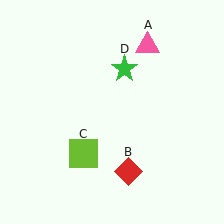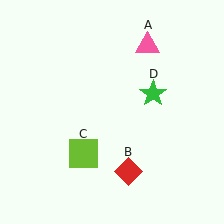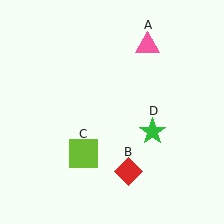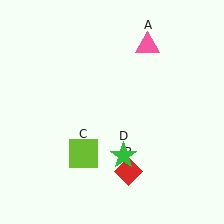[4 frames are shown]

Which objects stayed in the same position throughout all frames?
Pink triangle (object A) and red diamond (object B) and lime square (object C) remained stationary.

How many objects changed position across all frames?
1 object changed position: green star (object D).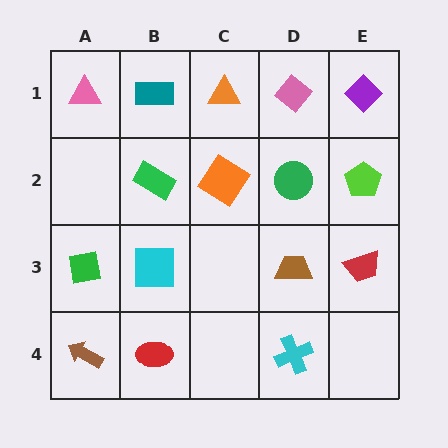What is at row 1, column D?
A pink diamond.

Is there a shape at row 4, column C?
No, that cell is empty.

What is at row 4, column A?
A brown arrow.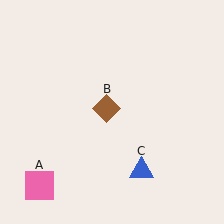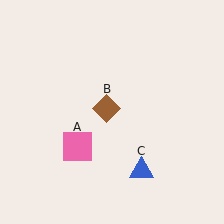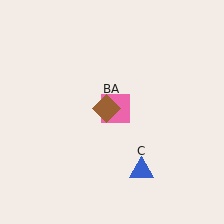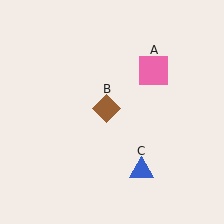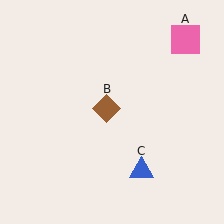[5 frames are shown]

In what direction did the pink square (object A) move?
The pink square (object A) moved up and to the right.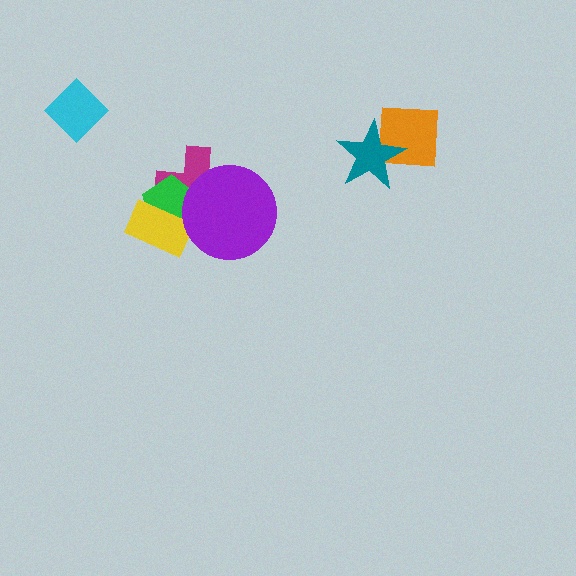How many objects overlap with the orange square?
1 object overlaps with the orange square.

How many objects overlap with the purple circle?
2 objects overlap with the purple circle.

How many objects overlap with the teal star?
1 object overlaps with the teal star.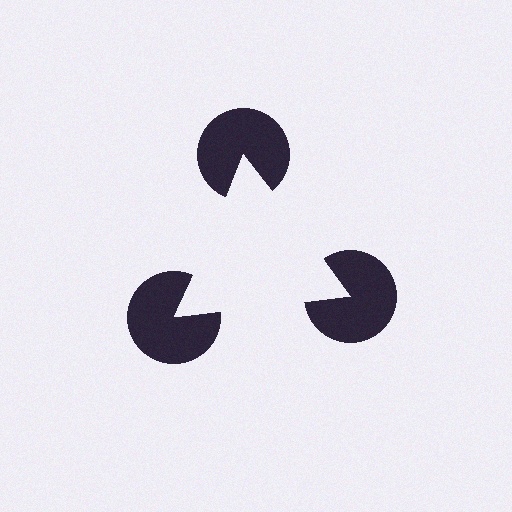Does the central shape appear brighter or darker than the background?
It typically appears slightly brighter than the background, even though no actual brightness change is drawn.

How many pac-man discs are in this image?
There are 3 — one at each vertex of the illusory triangle.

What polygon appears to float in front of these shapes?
An illusory triangle — its edges are inferred from the aligned wedge cuts in the pac-man discs, not physically drawn.